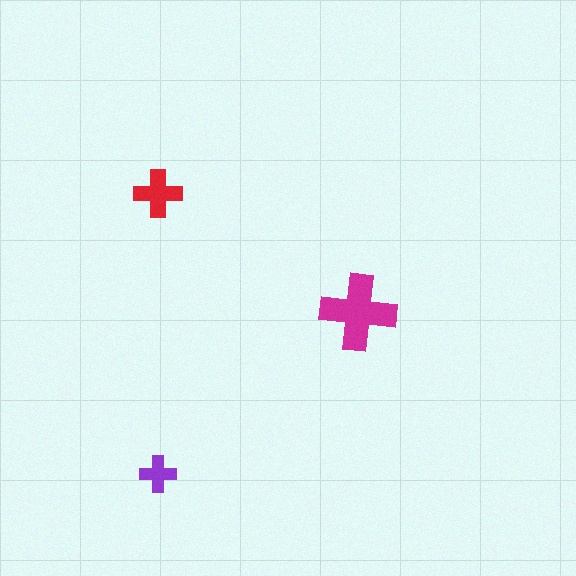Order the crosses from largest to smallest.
the magenta one, the red one, the purple one.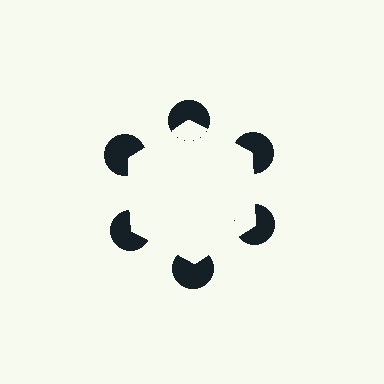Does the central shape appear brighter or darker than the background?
It typically appears slightly brighter than the background, even though no actual brightness change is drawn.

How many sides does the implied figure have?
6 sides.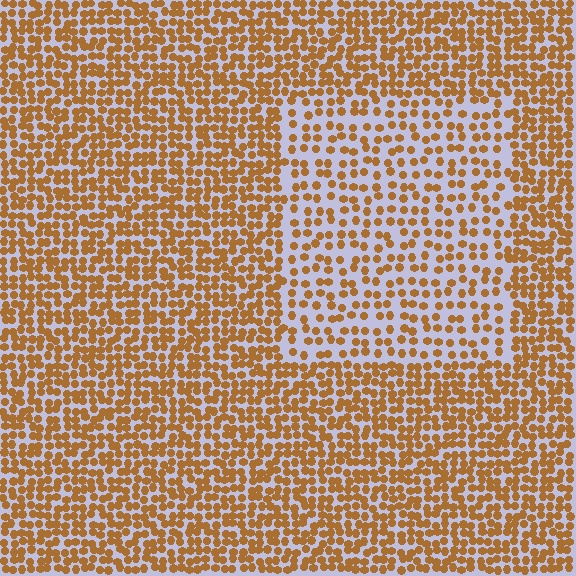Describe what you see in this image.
The image contains small brown elements arranged at two different densities. A rectangle-shaped region is visible where the elements are less densely packed than the surrounding area.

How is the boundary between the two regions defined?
The boundary is defined by a change in element density (approximately 1.9x ratio). All elements are the same color, size, and shape.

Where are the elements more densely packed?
The elements are more densely packed outside the rectangle boundary.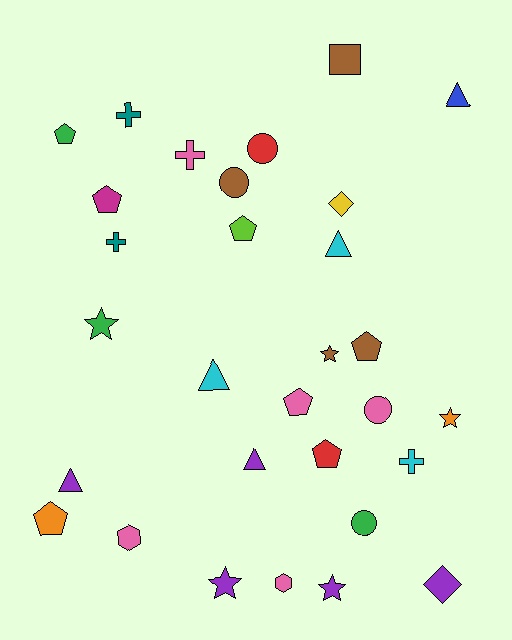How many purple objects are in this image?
There are 5 purple objects.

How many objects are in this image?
There are 30 objects.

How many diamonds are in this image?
There are 2 diamonds.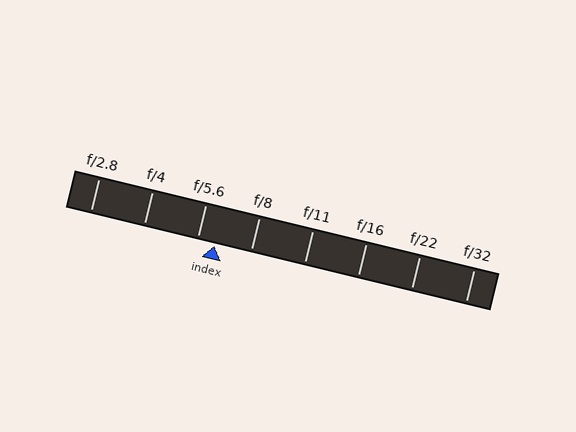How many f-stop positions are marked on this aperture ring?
There are 8 f-stop positions marked.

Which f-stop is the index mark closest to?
The index mark is closest to f/5.6.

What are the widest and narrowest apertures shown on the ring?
The widest aperture shown is f/2.8 and the narrowest is f/32.